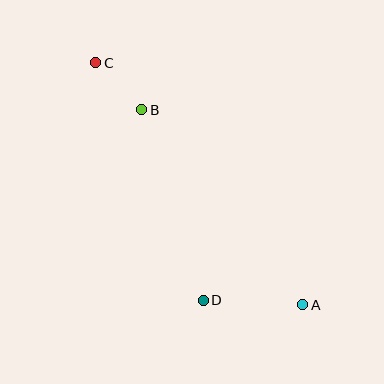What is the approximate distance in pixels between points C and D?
The distance between C and D is approximately 261 pixels.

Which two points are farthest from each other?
Points A and C are farthest from each other.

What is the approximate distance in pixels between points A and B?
The distance between A and B is approximately 253 pixels.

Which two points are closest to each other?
Points B and C are closest to each other.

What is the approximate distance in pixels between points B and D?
The distance between B and D is approximately 200 pixels.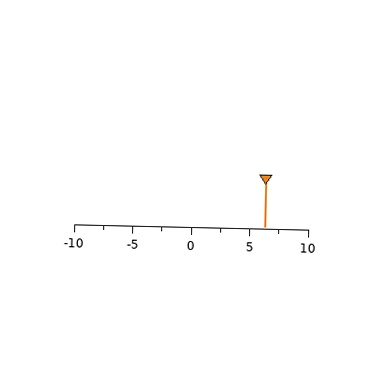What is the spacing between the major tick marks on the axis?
The major ticks are spaced 5 apart.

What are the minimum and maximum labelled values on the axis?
The axis runs from -10 to 10.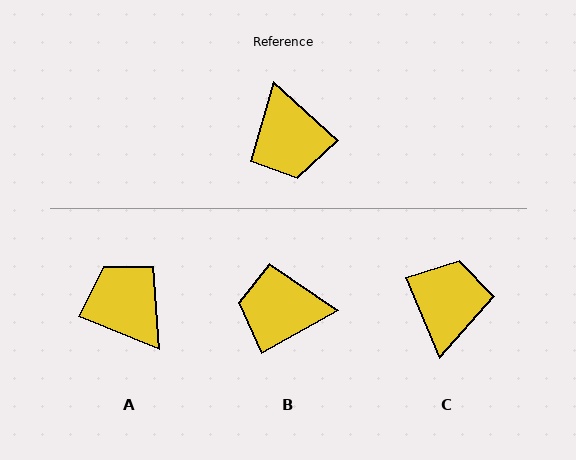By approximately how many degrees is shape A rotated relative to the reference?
Approximately 160 degrees clockwise.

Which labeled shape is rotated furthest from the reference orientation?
A, about 160 degrees away.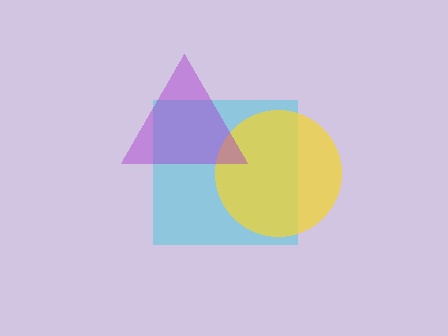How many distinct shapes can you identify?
There are 3 distinct shapes: a cyan square, a yellow circle, a purple triangle.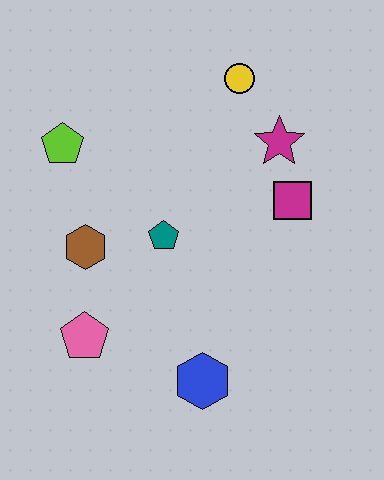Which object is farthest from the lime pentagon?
The blue hexagon is farthest from the lime pentagon.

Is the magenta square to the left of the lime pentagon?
No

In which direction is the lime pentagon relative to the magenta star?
The lime pentagon is to the left of the magenta star.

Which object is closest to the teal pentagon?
The brown hexagon is closest to the teal pentagon.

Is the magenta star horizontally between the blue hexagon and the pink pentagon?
No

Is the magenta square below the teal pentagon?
No